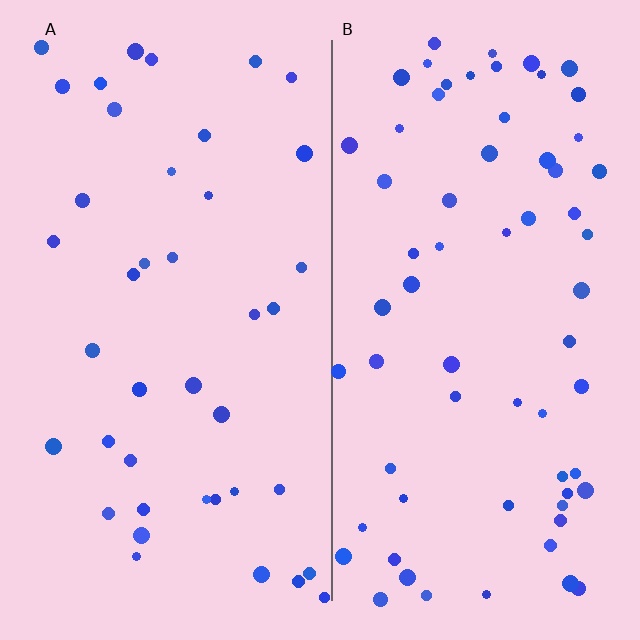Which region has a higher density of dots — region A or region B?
B (the right).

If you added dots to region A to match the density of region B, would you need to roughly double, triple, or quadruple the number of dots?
Approximately double.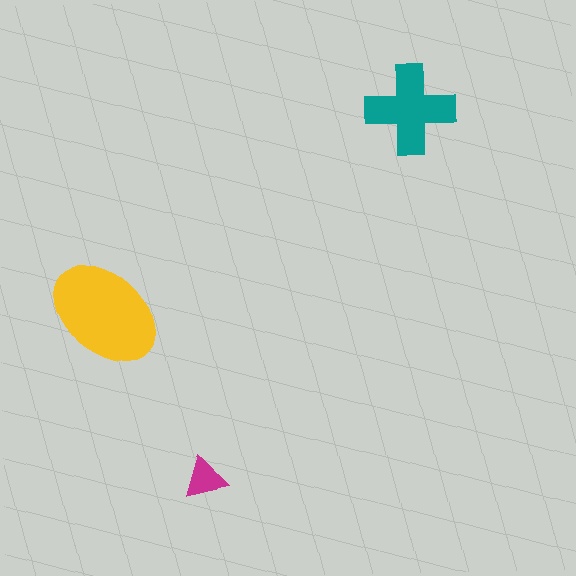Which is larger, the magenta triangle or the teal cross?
The teal cross.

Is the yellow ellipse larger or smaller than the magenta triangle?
Larger.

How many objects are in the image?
There are 3 objects in the image.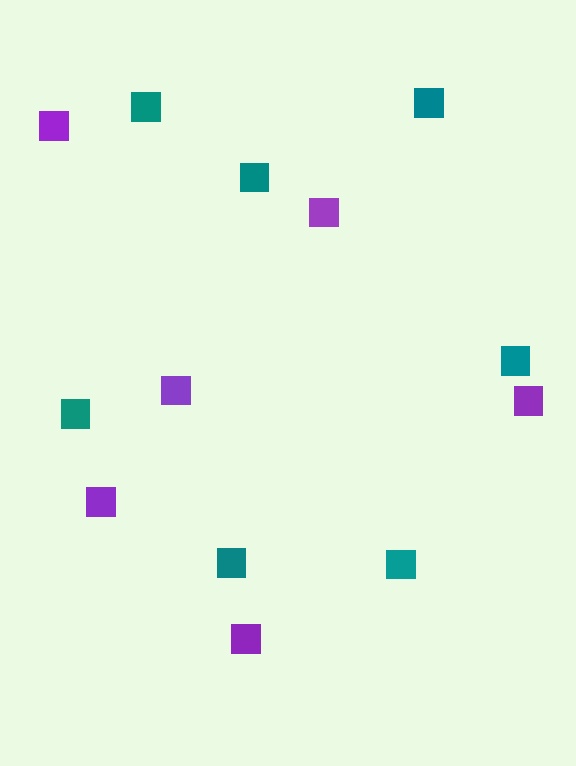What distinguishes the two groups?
There are 2 groups: one group of purple squares (6) and one group of teal squares (7).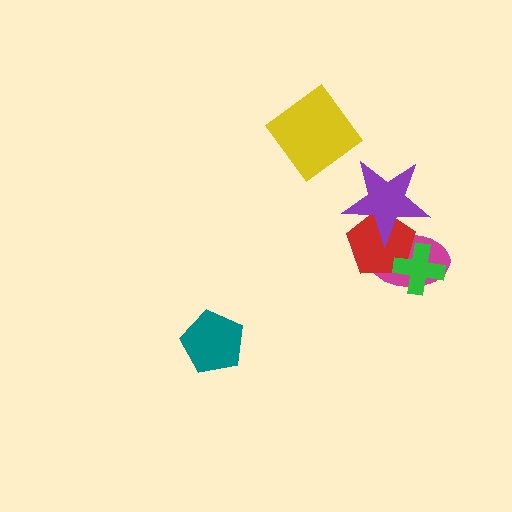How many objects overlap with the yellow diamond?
0 objects overlap with the yellow diamond.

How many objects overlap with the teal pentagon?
0 objects overlap with the teal pentagon.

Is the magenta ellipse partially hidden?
Yes, it is partially covered by another shape.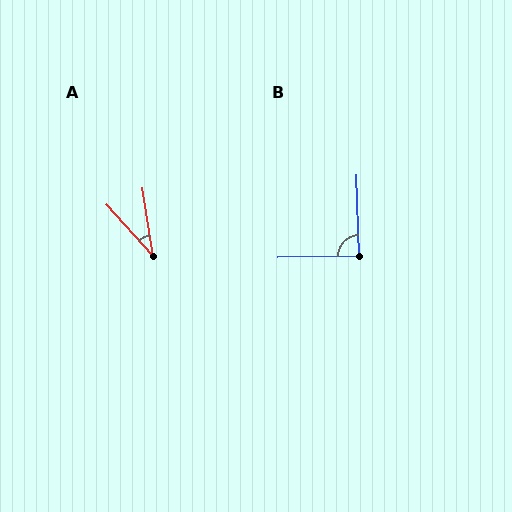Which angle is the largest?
B, at approximately 89 degrees.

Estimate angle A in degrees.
Approximately 34 degrees.